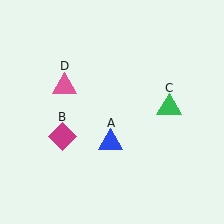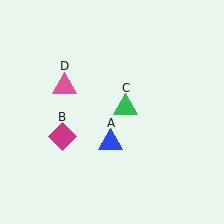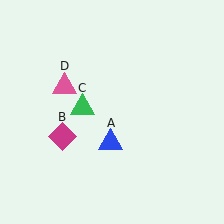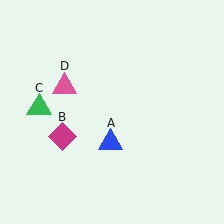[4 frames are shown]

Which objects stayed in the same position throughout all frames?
Blue triangle (object A) and magenta diamond (object B) and pink triangle (object D) remained stationary.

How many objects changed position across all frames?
1 object changed position: green triangle (object C).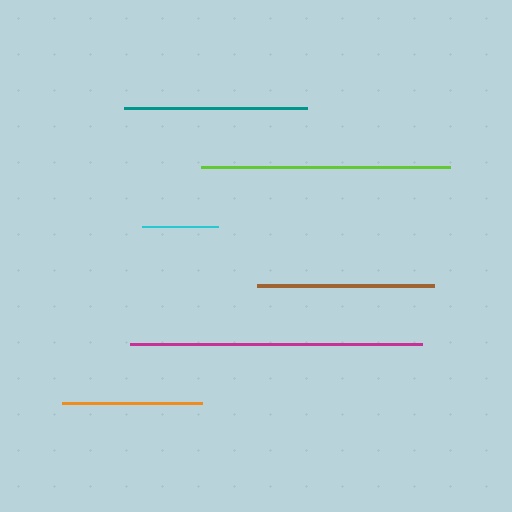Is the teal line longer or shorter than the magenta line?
The magenta line is longer than the teal line.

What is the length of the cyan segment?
The cyan segment is approximately 76 pixels long.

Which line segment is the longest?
The magenta line is the longest at approximately 292 pixels.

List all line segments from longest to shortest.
From longest to shortest: magenta, lime, teal, brown, orange, cyan.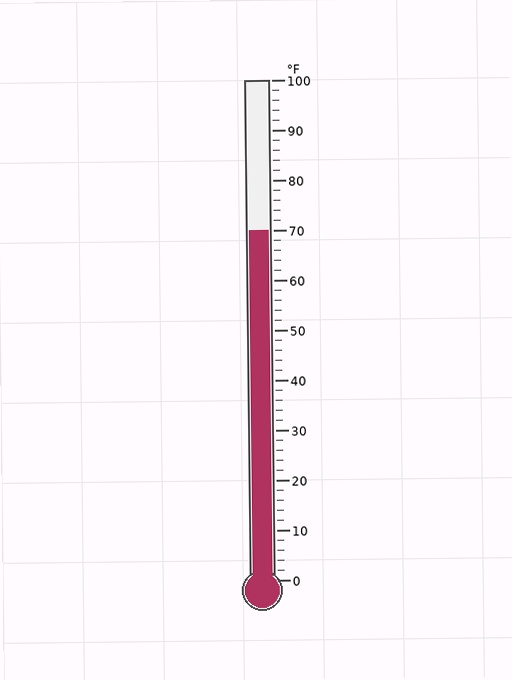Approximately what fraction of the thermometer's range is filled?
The thermometer is filled to approximately 70% of its range.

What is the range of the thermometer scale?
The thermometer scale ranges from 0°F to 100°F.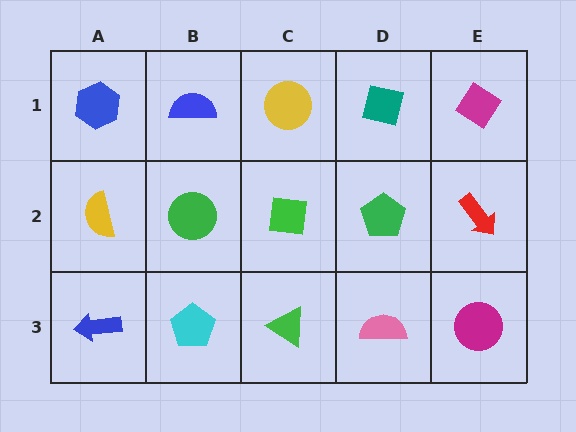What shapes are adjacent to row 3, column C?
A green square (row 2, column C), a cyan pentagon (row 3, column B), a pink semicircle (row 3, column D).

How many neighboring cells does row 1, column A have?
2.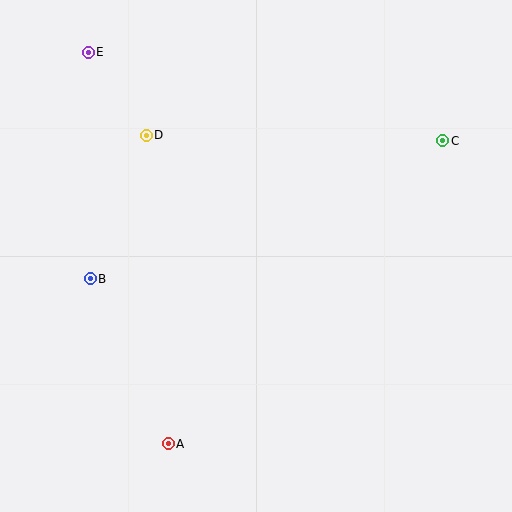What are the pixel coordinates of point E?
Point E is at (88, 52).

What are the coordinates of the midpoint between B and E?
The midpoint between B and E is at (89, 166).